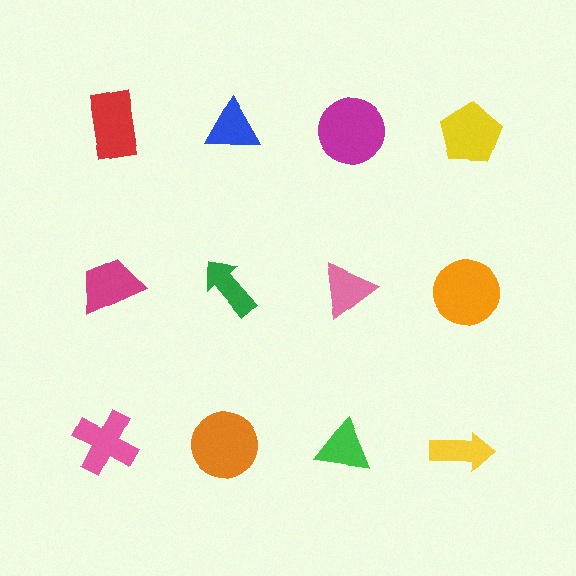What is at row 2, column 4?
An orange circle.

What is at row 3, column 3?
A green triangle.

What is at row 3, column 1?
A pink cross.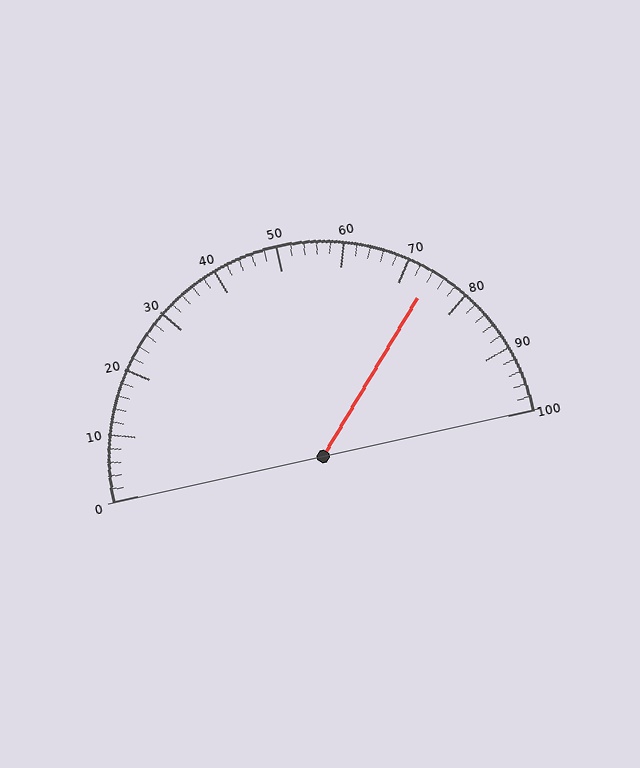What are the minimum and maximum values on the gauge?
The gauge ranges from 0 to 100.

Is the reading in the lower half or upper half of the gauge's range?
The reading is in the upper half of the range (0 to 100).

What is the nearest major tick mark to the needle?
The nearest major tick mark is 70.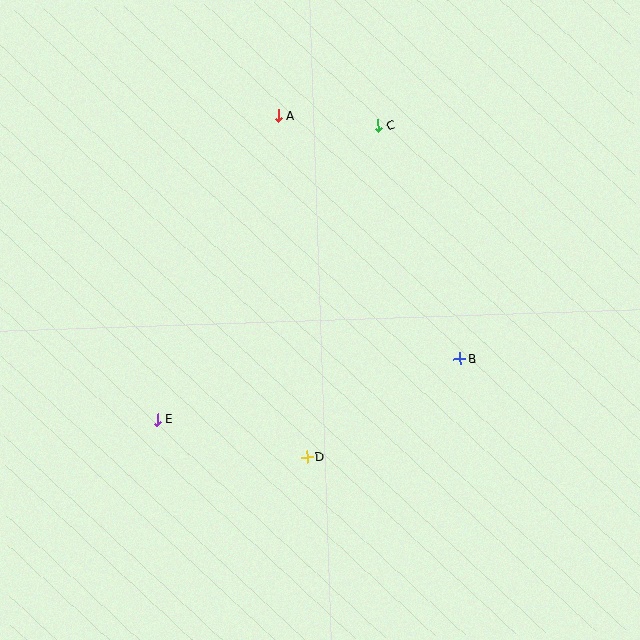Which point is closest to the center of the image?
Point D at (307, 457) is closest to the center.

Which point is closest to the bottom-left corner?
Point E is closest to the bottom-left corner.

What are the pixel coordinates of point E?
Point E is at (157, 420).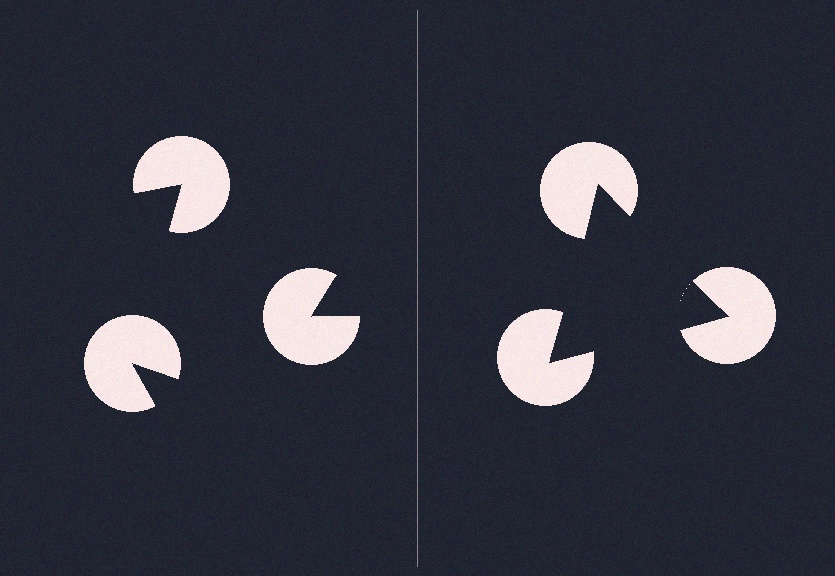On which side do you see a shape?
An illusory triangle appears on the right side. On the left side the wedge cuts are rotated, so no coherent shape forms.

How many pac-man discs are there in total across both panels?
6 — 3 on each side.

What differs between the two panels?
The pac-man discs are positioned identically on both sides; only the wedge orientations differ. On the right they align to a triangle; on the left they are misaligned.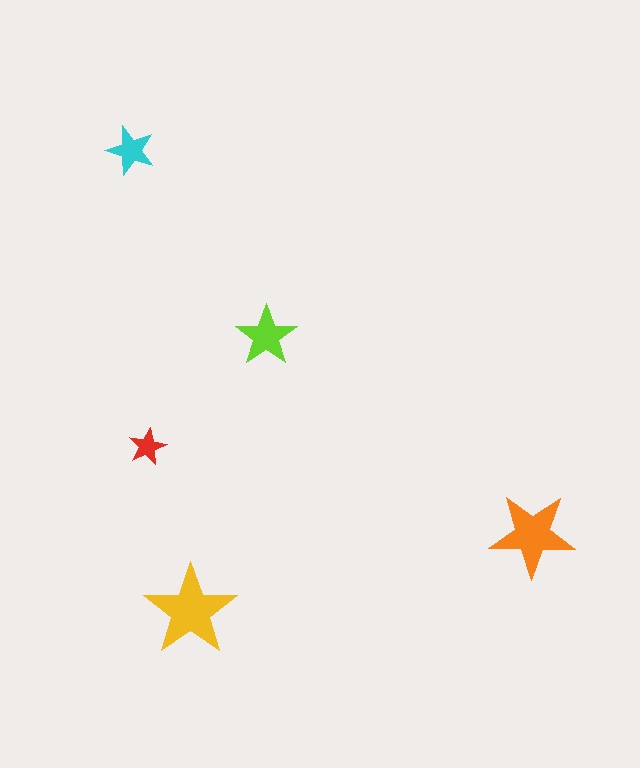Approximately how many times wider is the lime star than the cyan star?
About 1.5 times wider.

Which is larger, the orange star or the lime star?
The orange one.